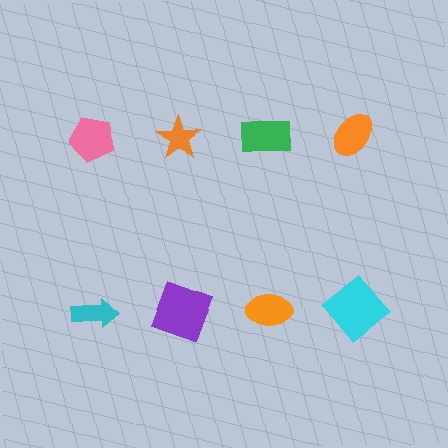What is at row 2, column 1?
A cyan arrow.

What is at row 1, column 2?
An orange star.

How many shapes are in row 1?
4 shapes.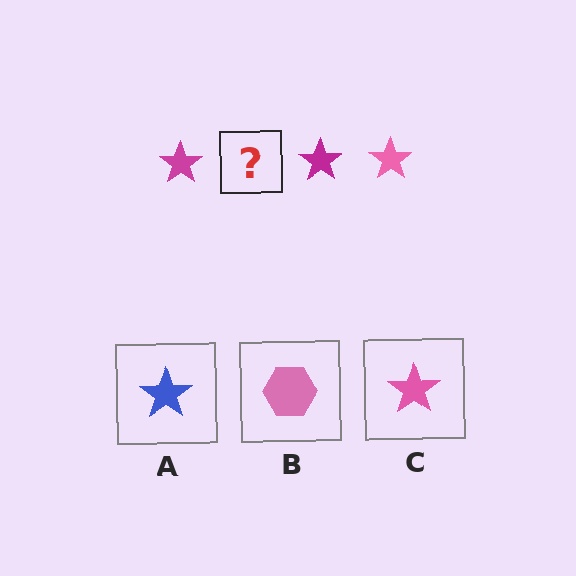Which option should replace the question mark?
Option C.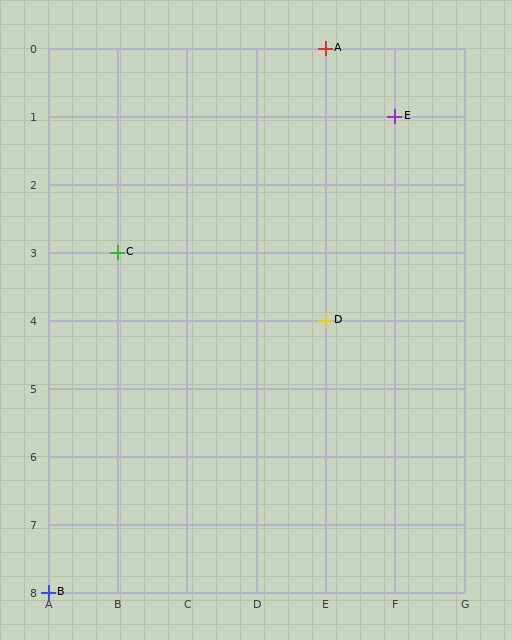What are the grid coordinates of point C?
Point C is at grid coordinates (B, 3).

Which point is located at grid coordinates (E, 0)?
Point A is at (E, 0).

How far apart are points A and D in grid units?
Points A and D are 4 rows apart.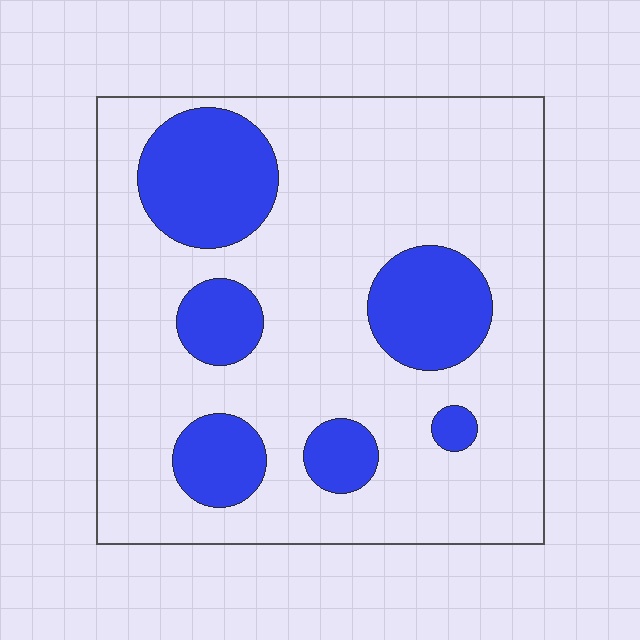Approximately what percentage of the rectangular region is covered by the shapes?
Approximately 25%.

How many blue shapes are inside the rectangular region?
6.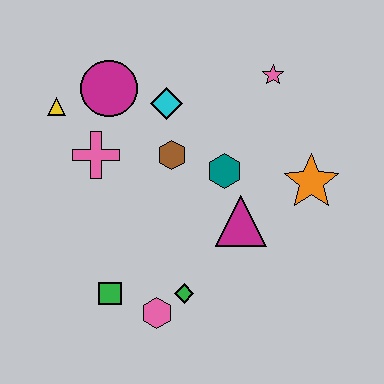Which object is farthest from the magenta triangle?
The yellow triangle is farthest from the magenta triangle.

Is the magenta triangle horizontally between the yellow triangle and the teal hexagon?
No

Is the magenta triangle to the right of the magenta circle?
Yes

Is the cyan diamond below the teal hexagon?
No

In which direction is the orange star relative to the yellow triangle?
The orange star is to the right of the yellow triangle.